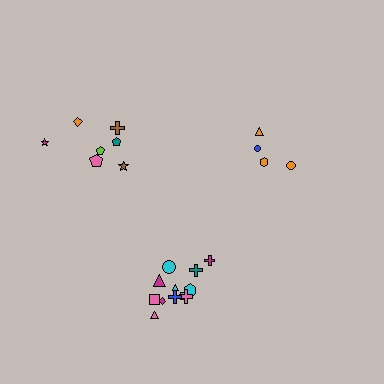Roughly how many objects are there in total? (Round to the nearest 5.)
Roughly 25 objects in total.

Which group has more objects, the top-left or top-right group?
The top-left group.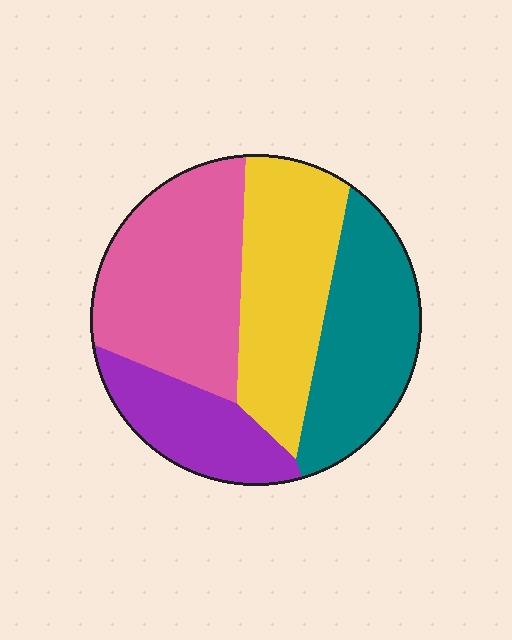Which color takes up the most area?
Pink, at roughly 30%.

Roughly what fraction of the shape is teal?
Teal takes up about one quarter (1/4) of the shape.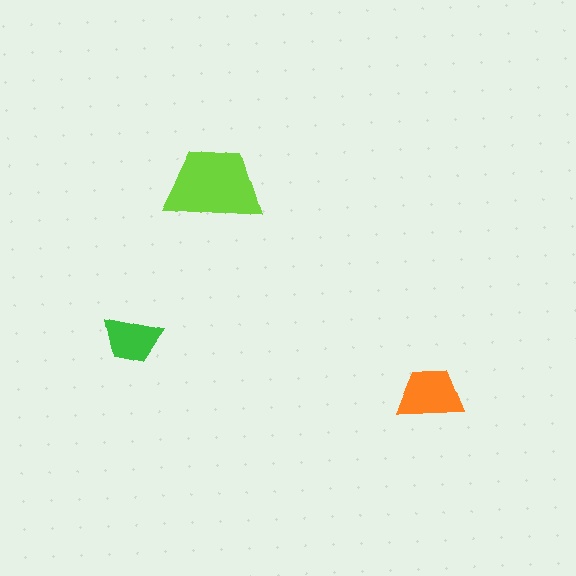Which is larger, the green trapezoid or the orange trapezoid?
The orange one.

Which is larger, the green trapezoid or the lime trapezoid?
The lime one.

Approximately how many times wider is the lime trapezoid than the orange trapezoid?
About 1.5 times wider.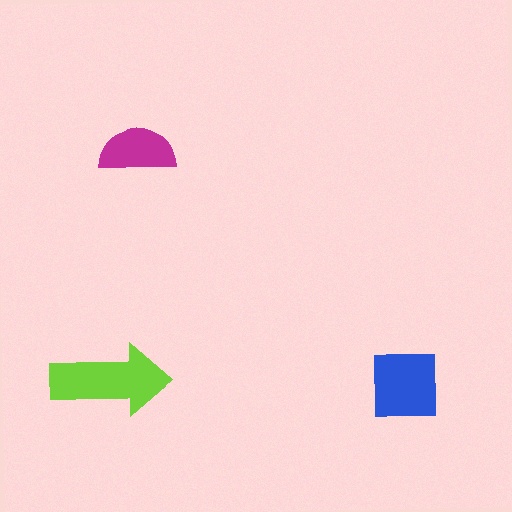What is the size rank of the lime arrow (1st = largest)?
1st.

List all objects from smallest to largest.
The magenta semicircle, the blue square, the lime arrow.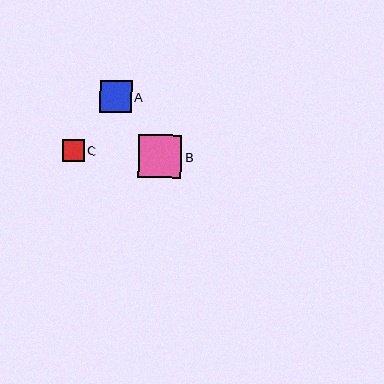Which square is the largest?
Square B is the largest with a size of approximately 43 pixels.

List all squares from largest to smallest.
From largest to smallest: B, A, C.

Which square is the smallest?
Square C is the smallest with a size of approximately 22 pixels.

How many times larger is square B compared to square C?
Square B is approximately 2.0 times the size of square C.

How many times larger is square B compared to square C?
Square B is approximately 2.0 times the size of square C.